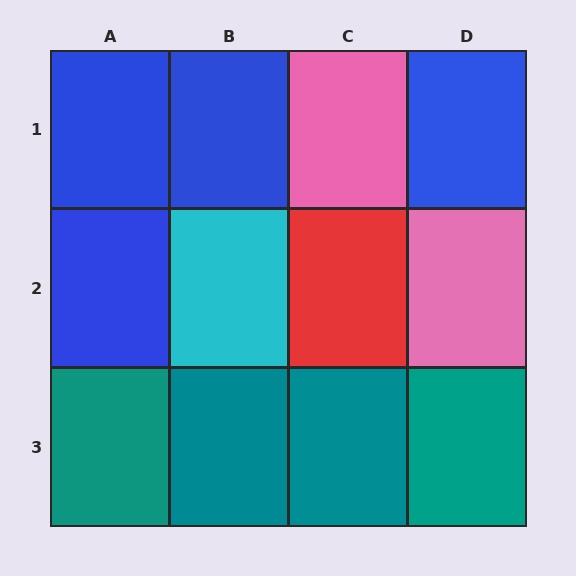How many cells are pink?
2 cells are pink.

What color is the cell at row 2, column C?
Red.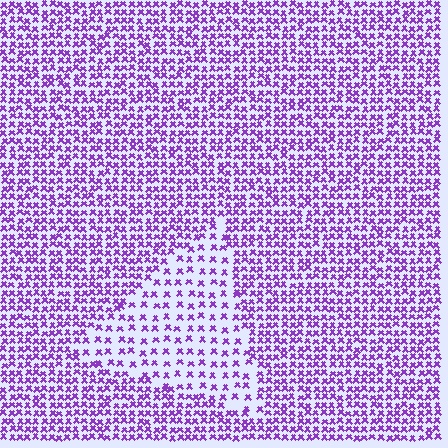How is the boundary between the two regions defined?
The boundary is defined by a change in element density (approximately 2.1x ratio). All elements are the same color, size, and shape.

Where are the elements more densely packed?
The elements are more densely packed outside the triangle boundary.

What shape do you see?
I see a triangle.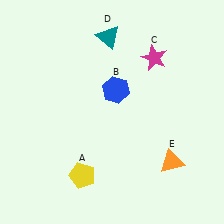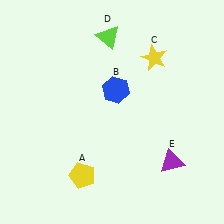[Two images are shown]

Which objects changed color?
C changed from magenta to yellow. D changed from teal to lime. E changed from orange to purple.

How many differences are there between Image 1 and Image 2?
There are 3 differences between the two images.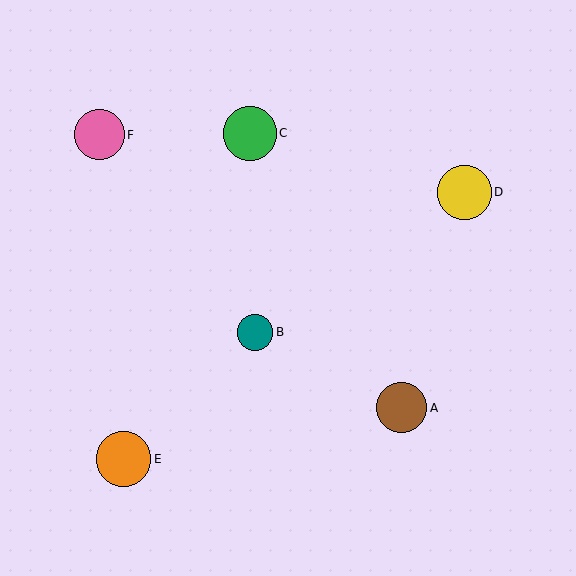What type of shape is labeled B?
Shape B is a teal circle.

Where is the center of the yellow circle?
The center of the yellow circle is at (464, 192).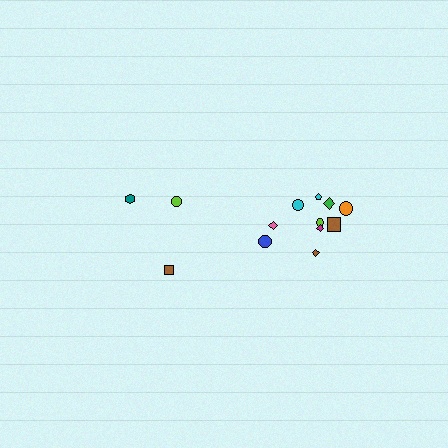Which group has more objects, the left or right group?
The right group.